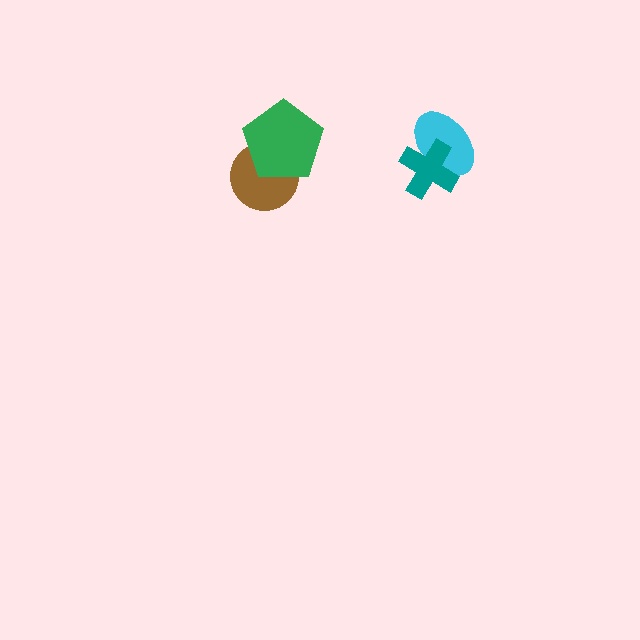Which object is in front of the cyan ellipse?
The teal cross is in front of the cyan ellipse.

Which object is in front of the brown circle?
The green pentagon is in front of the brown circle.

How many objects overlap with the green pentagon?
1 object overlaps with the green pentagon.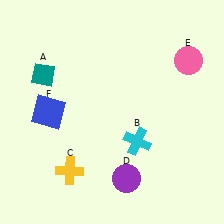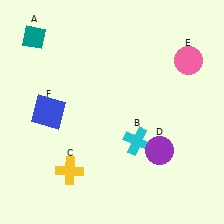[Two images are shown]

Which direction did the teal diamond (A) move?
The teal diamond (A) moved up.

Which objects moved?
The objects that moved are: the teal diamond (A), the purple circle (D).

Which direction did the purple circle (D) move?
The purple circle (D) moved right.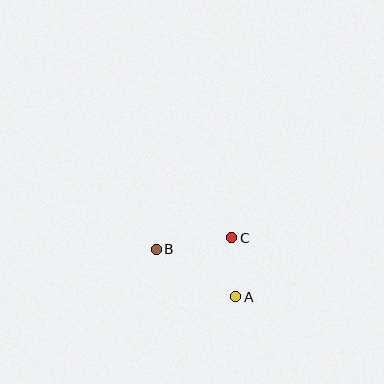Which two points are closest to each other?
Points A and C are closest to each other.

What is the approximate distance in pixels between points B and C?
The distance between B and C is approximately 76 pixels.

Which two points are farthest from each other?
Points A and B are farthest from each other.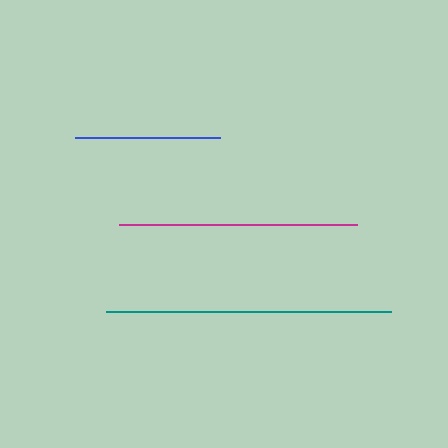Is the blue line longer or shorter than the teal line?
The teal line is longer than the blue line.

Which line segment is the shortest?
The blue line is the shortest at approximately 145 pixels.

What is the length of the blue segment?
The blue segment is approximately 145 pixels long.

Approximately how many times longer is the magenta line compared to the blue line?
The magenta line is approximately 1.6 times the length of the blue line.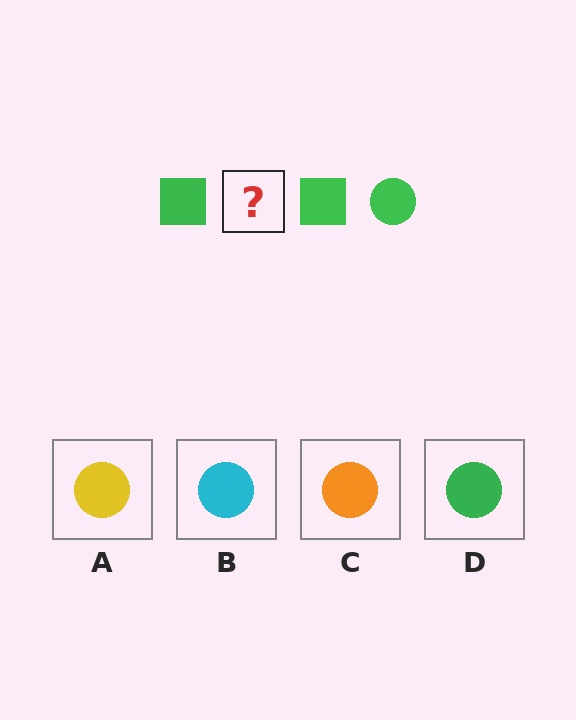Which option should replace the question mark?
Option D.